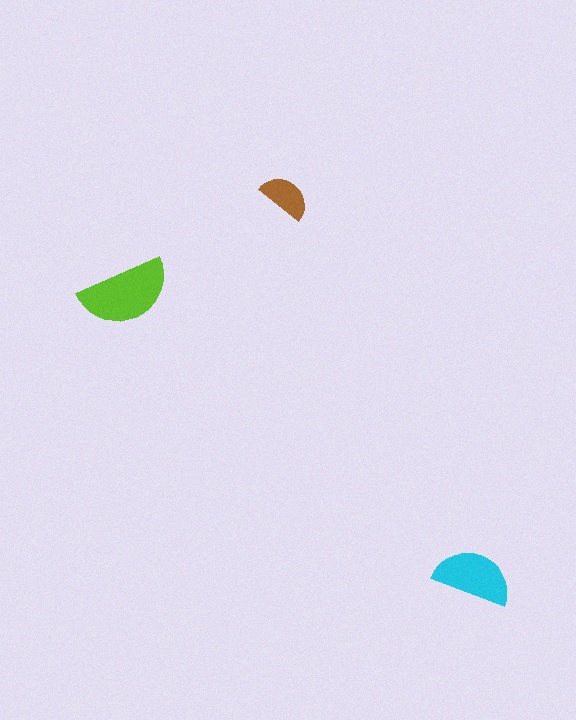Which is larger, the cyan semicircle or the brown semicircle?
The cyan one.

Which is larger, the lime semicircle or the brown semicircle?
The lime one.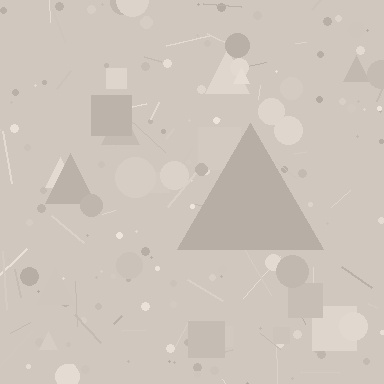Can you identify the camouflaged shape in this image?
The camouflaged shape is a triangle.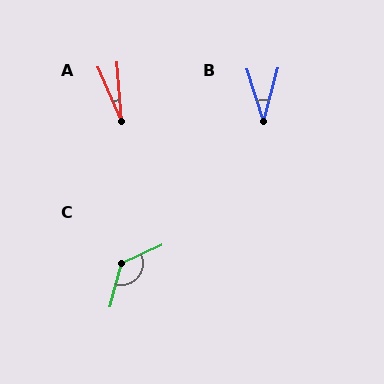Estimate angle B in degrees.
Approximately 33 degrees.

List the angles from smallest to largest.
A (19°), B (33°), C (129°).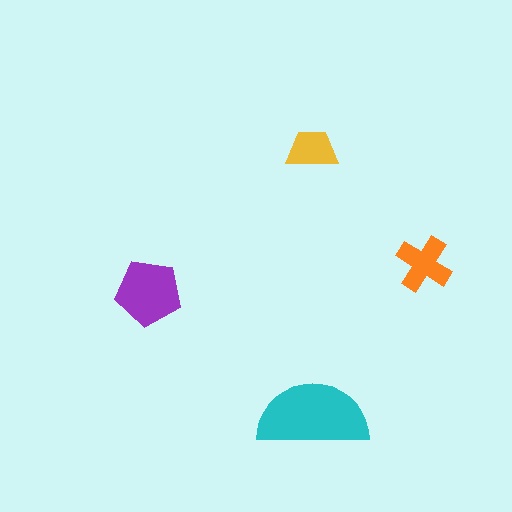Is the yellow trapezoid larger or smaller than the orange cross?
Smaller.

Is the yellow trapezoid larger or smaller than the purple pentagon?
Smaller.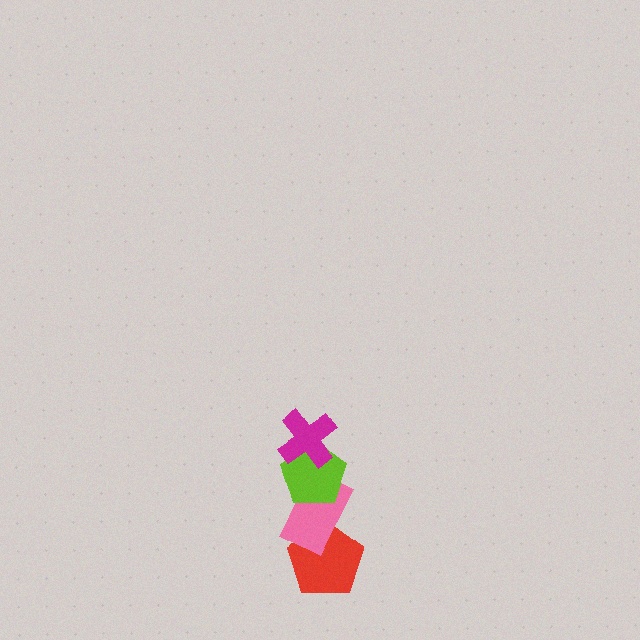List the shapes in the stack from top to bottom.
From top to bottom: the magenta cross, the lime pentagon, the pink rectangle, the red pentagon.